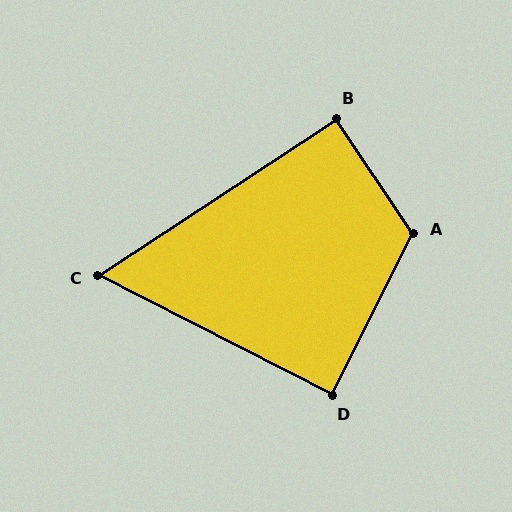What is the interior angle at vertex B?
Approximately 90 degrees (approximately right).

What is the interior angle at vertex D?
Approximately 90 degrees (approximately right).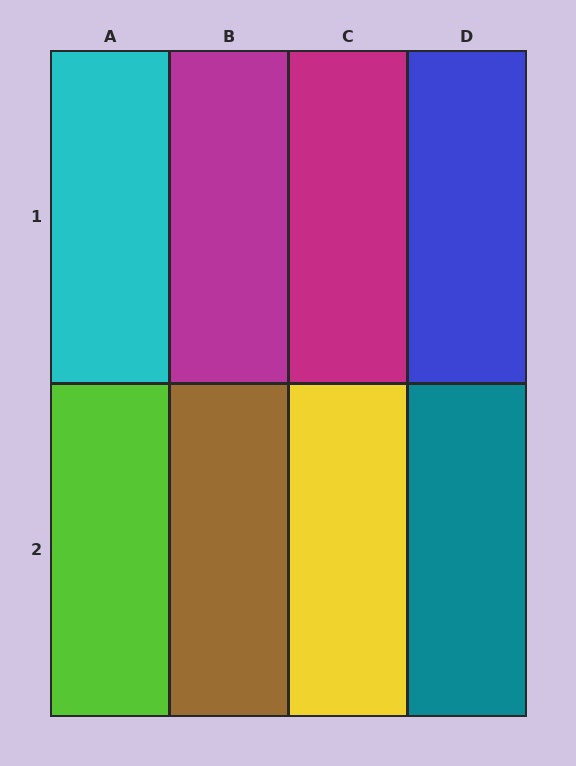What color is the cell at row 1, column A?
Cyan.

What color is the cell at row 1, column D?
Blue.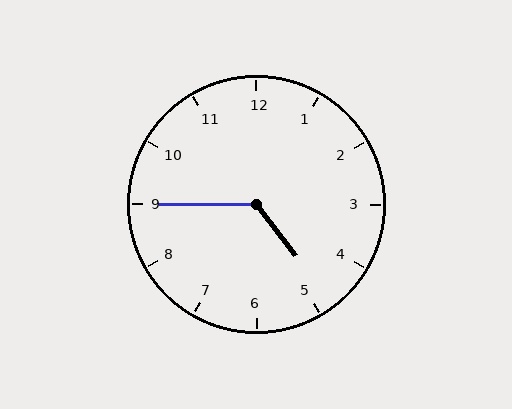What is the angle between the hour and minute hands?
Approximately 128 degrees.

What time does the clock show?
4:45.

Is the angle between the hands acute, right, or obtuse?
It is obtuse.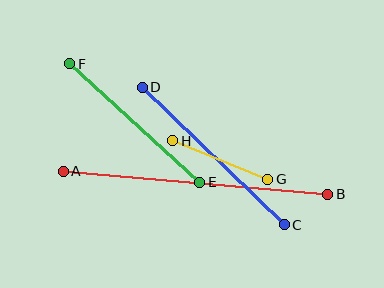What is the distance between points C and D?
The distance is approximately 198 pixels.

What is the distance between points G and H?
The distance is approximately 102 pixels.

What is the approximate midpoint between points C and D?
The midpoint is at approximately (213, 156) pixels.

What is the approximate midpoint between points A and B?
The midpoint is at approximately (196, 183) pixels.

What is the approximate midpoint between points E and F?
The midpoint is at approximately (135, 123) pixels.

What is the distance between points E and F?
The distance is approximately 176 pixels.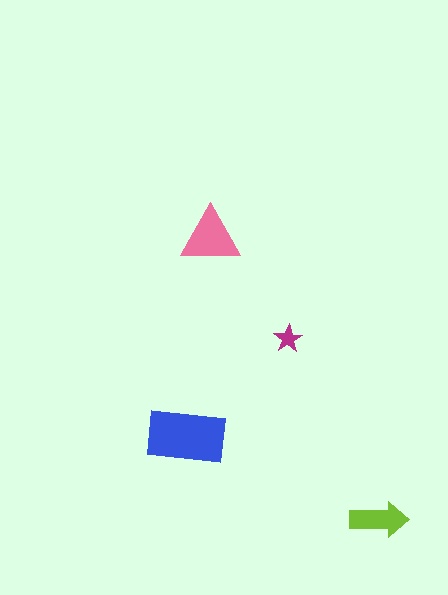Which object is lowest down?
The lime arrow is bottommost.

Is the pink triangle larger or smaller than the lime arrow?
Larger.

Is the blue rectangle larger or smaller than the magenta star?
Larger.